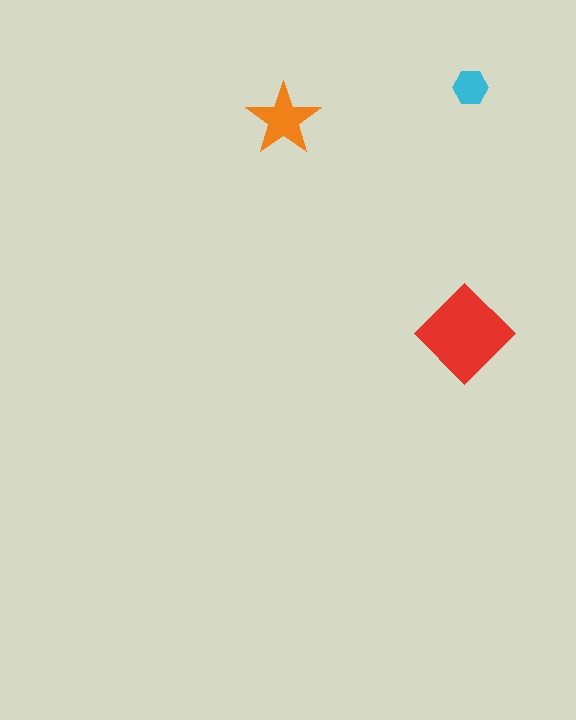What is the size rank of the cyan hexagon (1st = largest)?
3rd.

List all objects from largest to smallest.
The red diamond, the orange star, the cyan hexagon.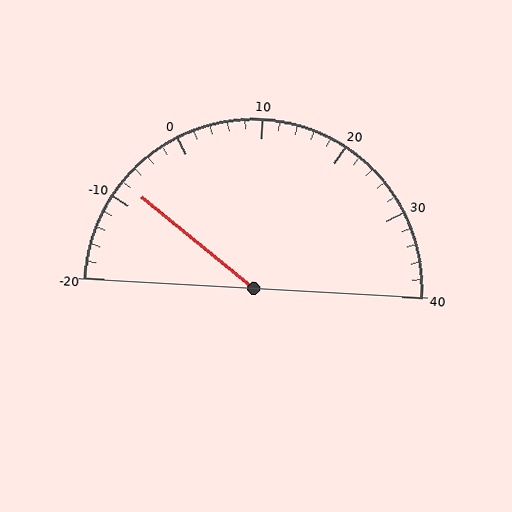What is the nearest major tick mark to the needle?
The nearest major tick mark is -10.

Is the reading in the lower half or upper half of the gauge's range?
The reading is in the lower half of the range (-20 to 40).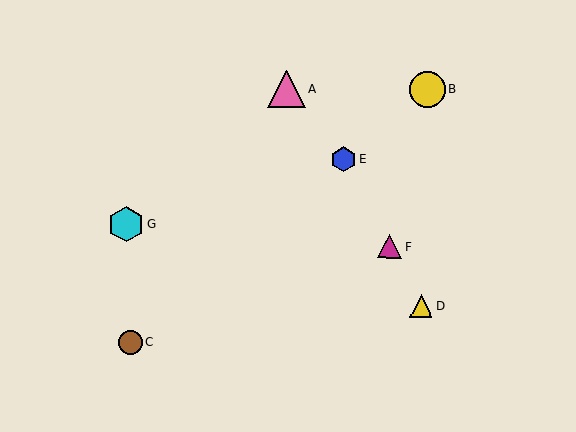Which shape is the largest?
The pink triangle (labeled A) is the largest.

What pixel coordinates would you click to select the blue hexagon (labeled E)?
Click at (344, 160) to select the blue hexagon E.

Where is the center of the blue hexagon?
The center of the blue hexagon is at (344, 160).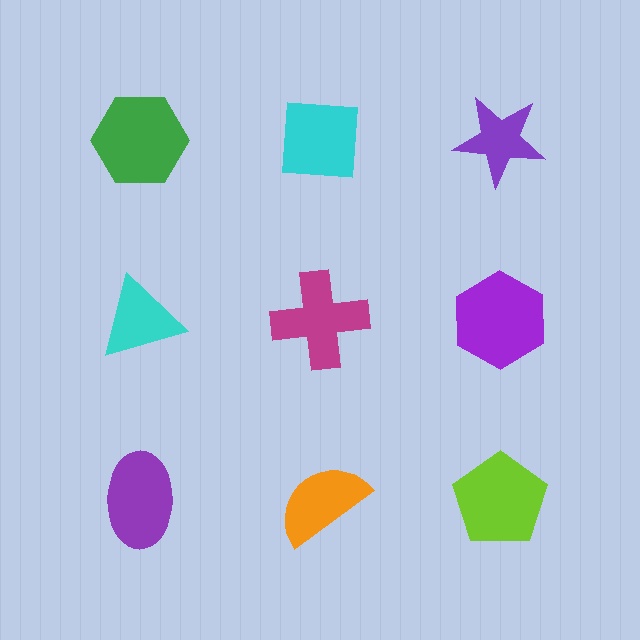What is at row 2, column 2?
A magenta cross.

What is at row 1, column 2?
A cyan square.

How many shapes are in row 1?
3 shapes.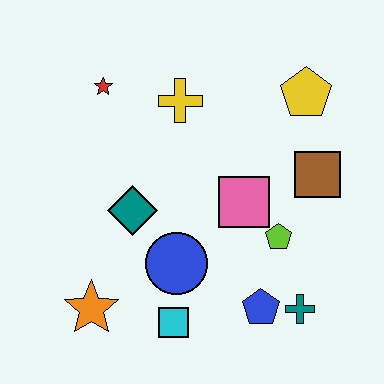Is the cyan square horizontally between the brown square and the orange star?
Yes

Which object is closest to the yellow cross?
The red star is closest to the yellow cross.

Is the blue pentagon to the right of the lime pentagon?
No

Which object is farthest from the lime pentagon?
The red star is farthest from the lime pentagon.